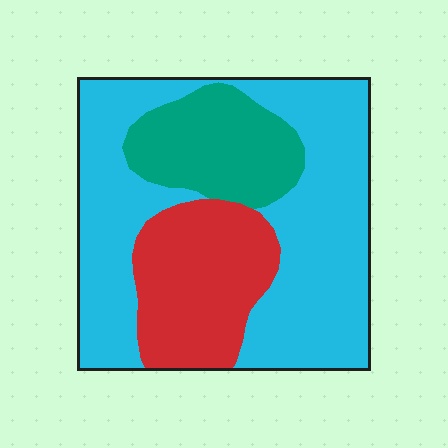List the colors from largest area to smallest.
From largest to smallest: cyan, red, teal.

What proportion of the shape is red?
Red covers 23% of the shape.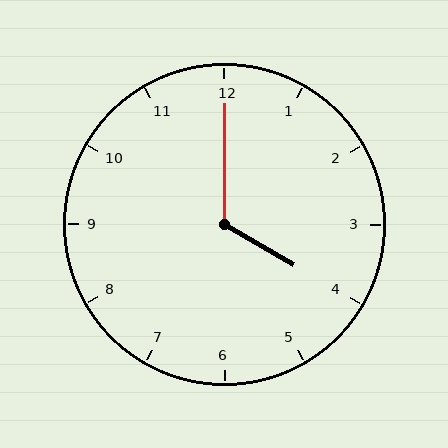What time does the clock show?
4:00.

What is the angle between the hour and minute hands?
Approximately 120 degrees.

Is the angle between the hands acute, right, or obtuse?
It is obtuse.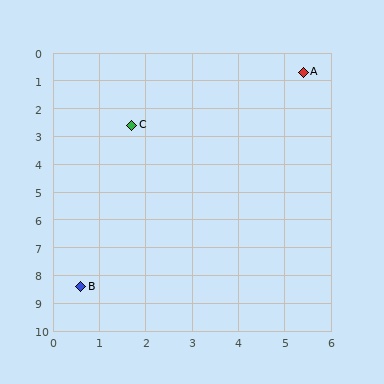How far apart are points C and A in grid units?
Points C and A are about 4.2 grid units apart.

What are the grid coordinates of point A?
Point A is at approximately (5.4, 0.7).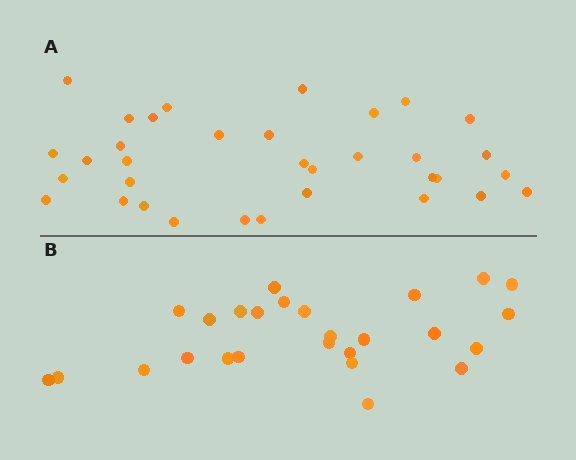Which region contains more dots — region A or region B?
Region A (the top region) has more dots.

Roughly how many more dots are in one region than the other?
Region A has roughly 8 or so more dots than region B.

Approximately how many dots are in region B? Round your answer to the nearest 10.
About 30 dots. (The exact count is 26, which rounds to 30.)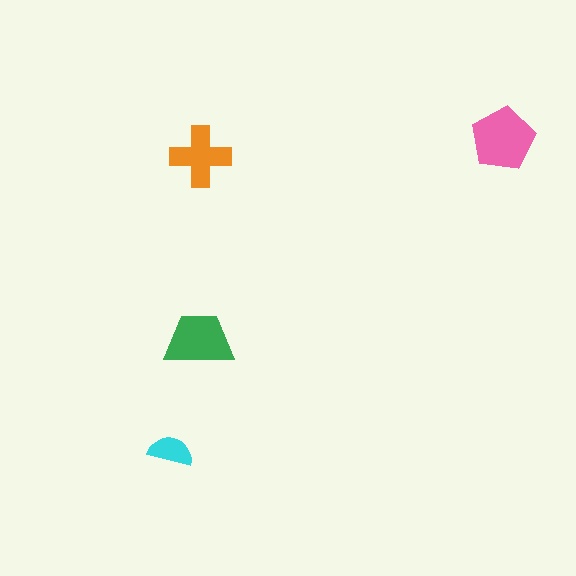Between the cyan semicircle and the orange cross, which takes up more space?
The orange cross.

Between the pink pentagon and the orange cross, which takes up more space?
The pink pentagon.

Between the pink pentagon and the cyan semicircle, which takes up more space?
The pink pentagon.